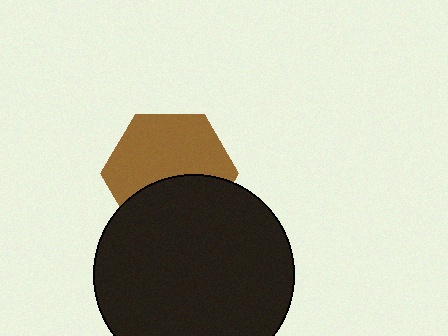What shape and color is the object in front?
The object in front is a black circle.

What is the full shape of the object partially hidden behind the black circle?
The partially hidden object is a brown hexagon.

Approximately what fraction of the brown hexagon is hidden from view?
Roughly 40% of the brown hexagon is hidden behind the black circle.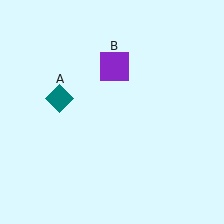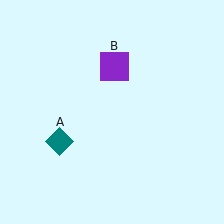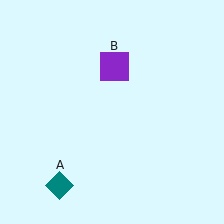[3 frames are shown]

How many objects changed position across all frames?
1 object changed position: teal diamond (object A).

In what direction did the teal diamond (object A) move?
The teal diamond (object A) moved down.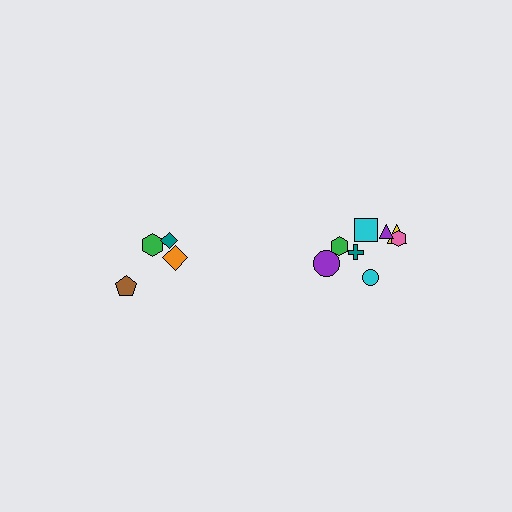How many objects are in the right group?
There are 8 objects.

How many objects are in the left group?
There are 4 objects.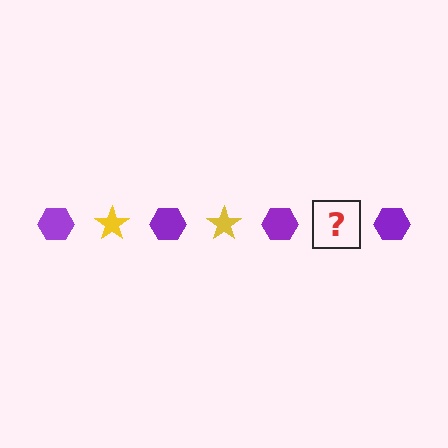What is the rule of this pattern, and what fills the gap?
The rule is that the pattern alternates between purple hexagon and yellow star. The gap should be filled with a yellow star.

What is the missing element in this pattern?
The missing element is a yellow star.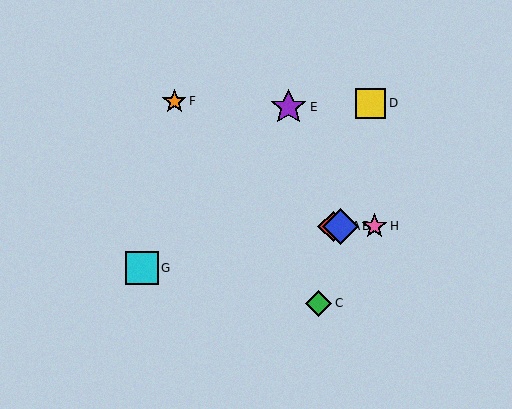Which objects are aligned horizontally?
Objects A, B, H are aligned horizontally.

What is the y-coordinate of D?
Object D is at y≈103.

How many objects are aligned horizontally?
3 objects (A, B, H) are aligned horizontally.